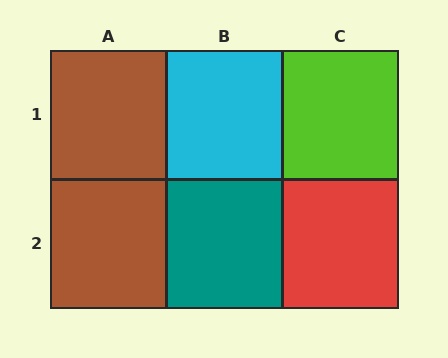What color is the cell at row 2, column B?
Teal.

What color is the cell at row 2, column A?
Brown.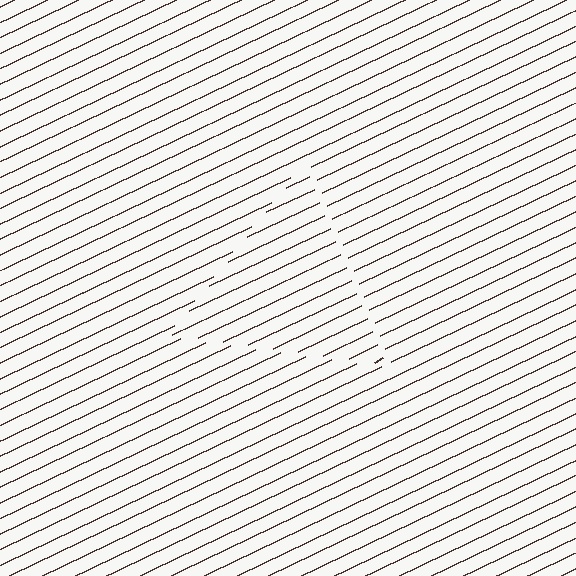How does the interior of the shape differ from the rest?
The interior of the shape contains the same grating, shifted by half a period — the contour is defined by the phase discontinuity where line-ends from the inner and outer gratings abut.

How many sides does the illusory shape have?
3 sides — the line-ends trace a triangle.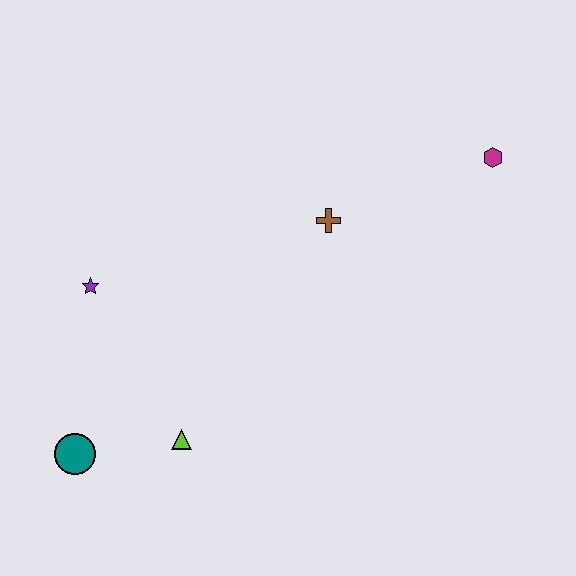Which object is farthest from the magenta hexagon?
The teal circle is farthest from the magenta hexagon.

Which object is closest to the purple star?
The teal circle is closest to the purple star.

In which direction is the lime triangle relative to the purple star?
The lime triangle is below the purple star.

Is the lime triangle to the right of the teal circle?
Yes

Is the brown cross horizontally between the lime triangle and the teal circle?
No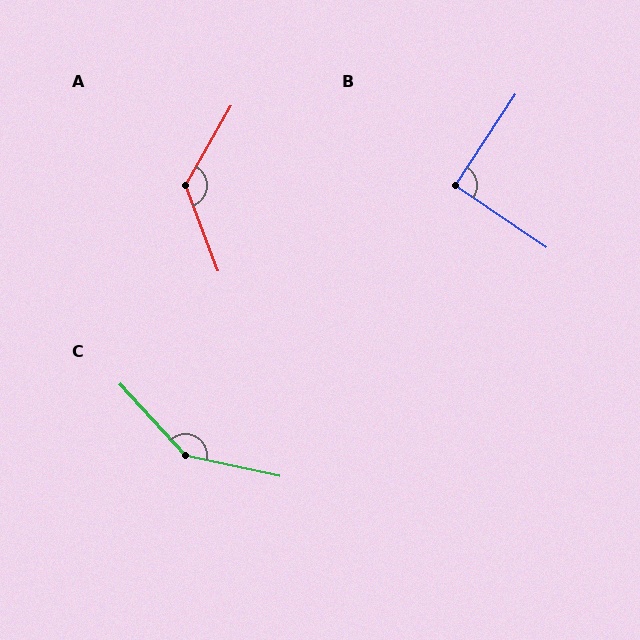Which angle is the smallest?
B, at approximately 91 degrees.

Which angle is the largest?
C, at approximately 144 degrees.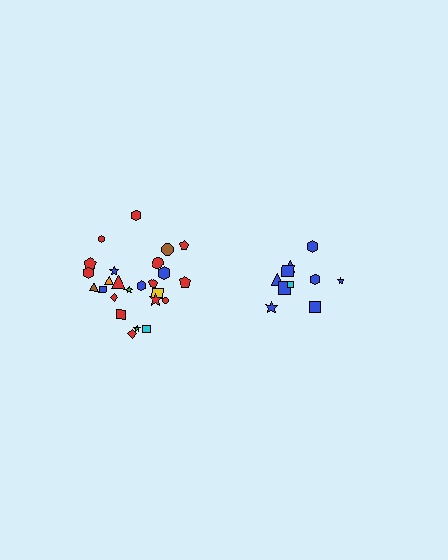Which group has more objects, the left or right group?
The left group.